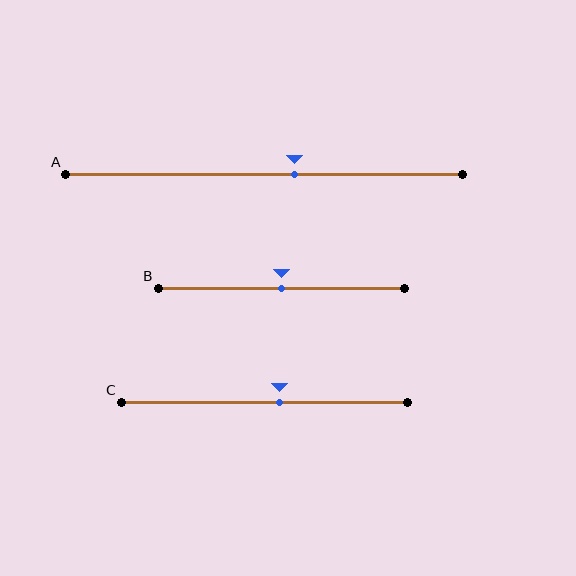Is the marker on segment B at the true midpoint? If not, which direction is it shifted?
Yes, the marker on segment B is at the true midpoint.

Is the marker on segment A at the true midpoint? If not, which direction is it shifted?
No, the marker on segment A is shifted to the right by about 8% of the segment length.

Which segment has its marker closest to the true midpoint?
Segment B has its marker closest to the true midpoint.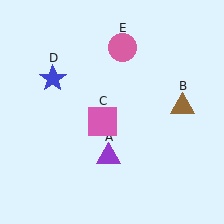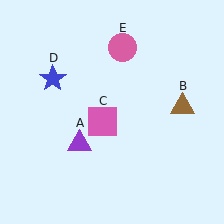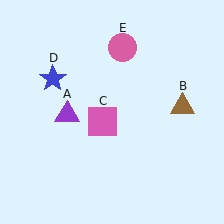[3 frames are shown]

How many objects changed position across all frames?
1 object changed position: purple triangle (object A).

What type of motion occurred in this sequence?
The purple triangle (object A) rotated clockwise around the center of the scene.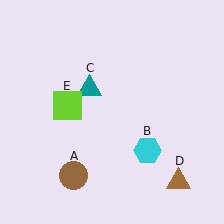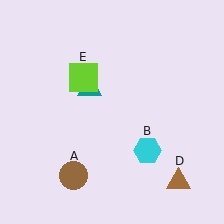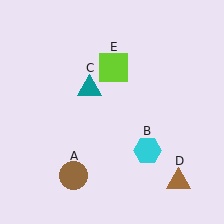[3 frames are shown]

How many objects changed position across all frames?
1 object changed position: lime square (object E).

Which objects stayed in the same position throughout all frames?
Brown circle (object A) and cyan hexagon (object B) and teal triangle (object C) and brown triangle (object D) remained stationary.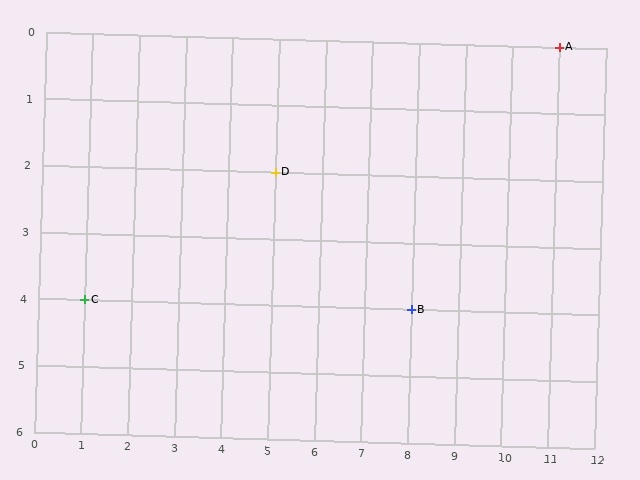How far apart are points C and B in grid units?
Points C and B are 7 columns apart.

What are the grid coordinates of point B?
Point B is at grid coordinates (8, 4).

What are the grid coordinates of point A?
Point A is at grid coordinates (11, 0).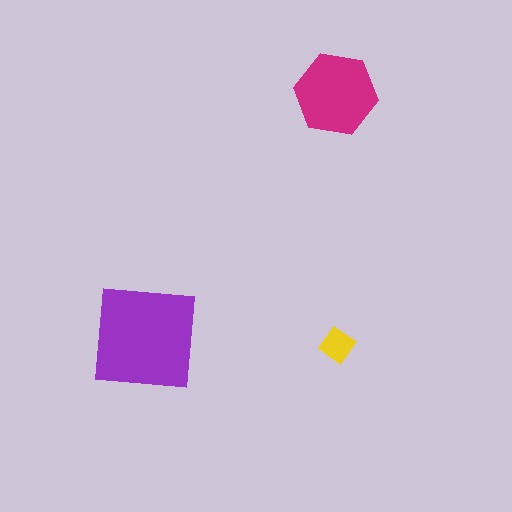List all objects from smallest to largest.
The yellow diamond, the magenta hexagon, the purple square.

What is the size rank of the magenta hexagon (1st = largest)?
2nd.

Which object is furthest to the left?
The purple square is leftmost.